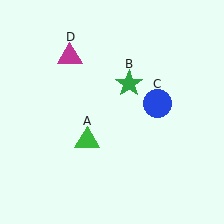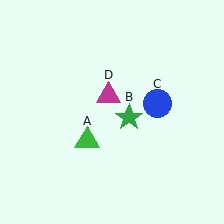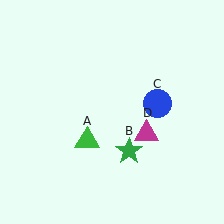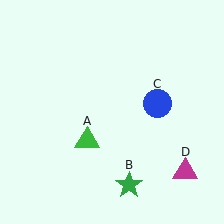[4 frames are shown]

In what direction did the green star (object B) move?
The green star (object B) moved down.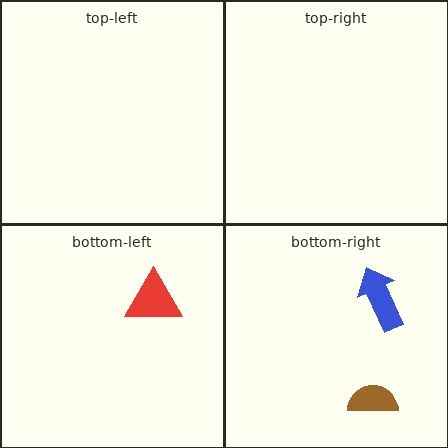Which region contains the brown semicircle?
The bottom-right region.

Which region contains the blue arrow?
The bottom-right region.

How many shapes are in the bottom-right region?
2.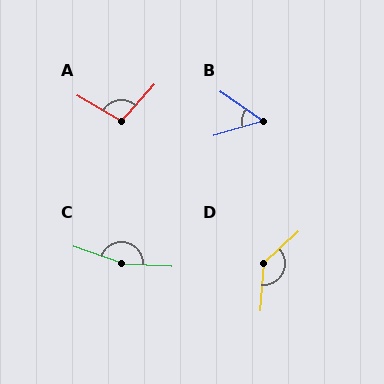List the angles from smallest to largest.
B (51°), A (101°), D (136°), C (164°).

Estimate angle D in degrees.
Approximately 136 degrees.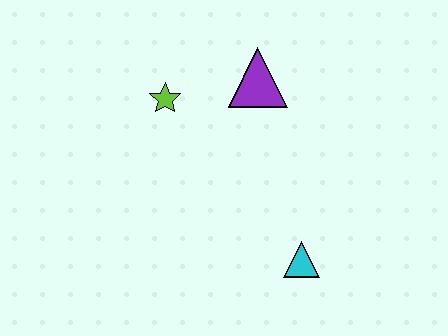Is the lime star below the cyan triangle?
No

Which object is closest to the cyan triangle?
The purple triangle is closest to the cyan triangle.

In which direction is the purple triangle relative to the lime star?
The purple triangle is to the right of the lime star.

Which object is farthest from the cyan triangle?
The lime star is farthest from the cyan triangle.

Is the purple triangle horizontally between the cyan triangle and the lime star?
Yes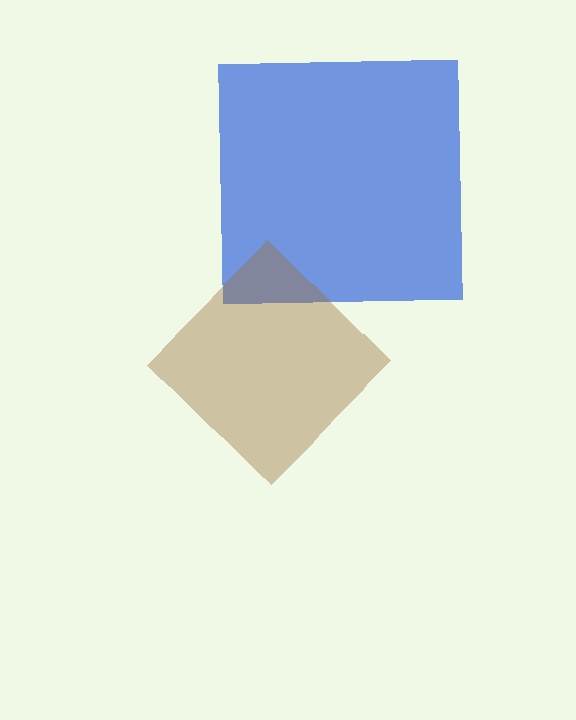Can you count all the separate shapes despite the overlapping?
Yes, there are 2 separate shapes.